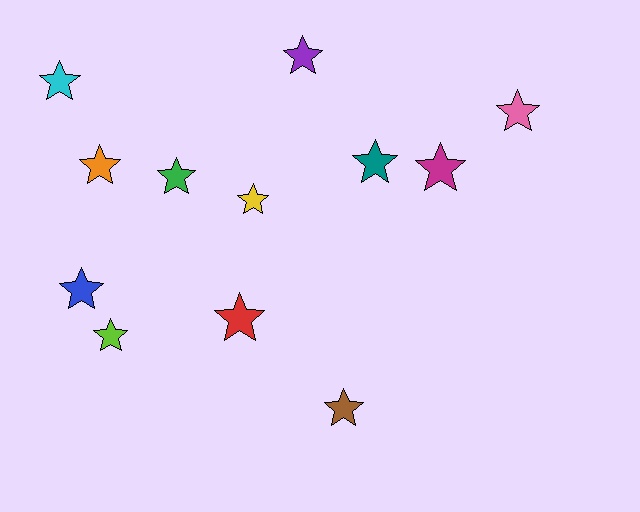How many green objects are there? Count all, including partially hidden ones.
There is 1 green object.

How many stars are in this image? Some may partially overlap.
There are 12 stars.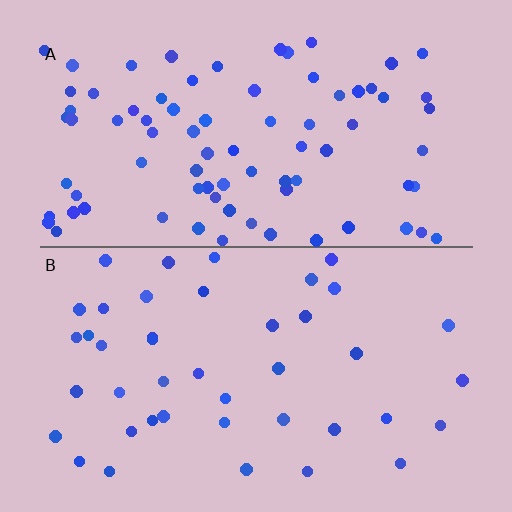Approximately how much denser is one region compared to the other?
Approximately 1.9× — region A over region B.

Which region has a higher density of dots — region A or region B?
A (the top).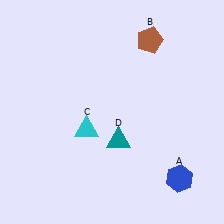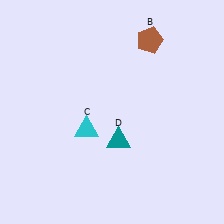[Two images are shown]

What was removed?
The blue hexagon (A) was removed in Image 2.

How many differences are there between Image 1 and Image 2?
There is 1 difference between the two images.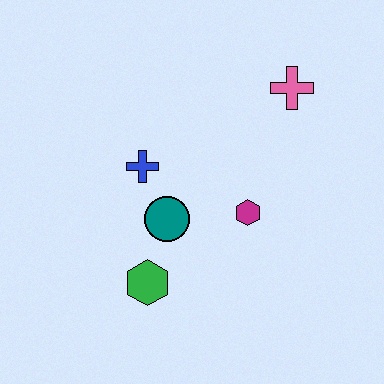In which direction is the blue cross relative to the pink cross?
The blue cross is to the left of the pink cross.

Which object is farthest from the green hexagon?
The pink cross is farthest from the green hexagon.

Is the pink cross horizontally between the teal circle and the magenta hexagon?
No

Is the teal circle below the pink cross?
Yes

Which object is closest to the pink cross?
The magenta hexagon is closest to the pink cross.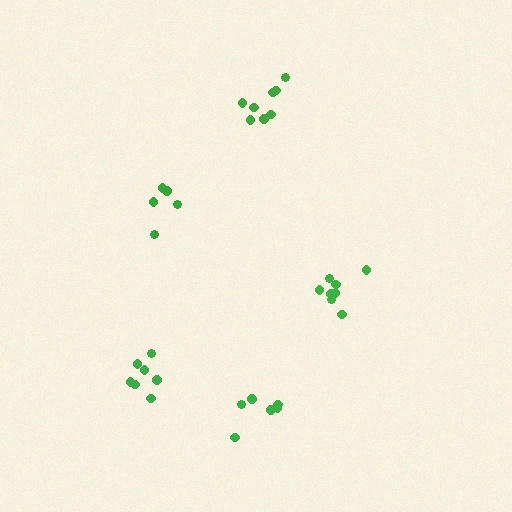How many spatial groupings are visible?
There are 5 spatial groupings.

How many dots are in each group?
Group 1: 8 dots, Group 2: 8 dots, Group 3: 7 dots, Group 4: 6 dots, Group 5: 5 dots (34 total).